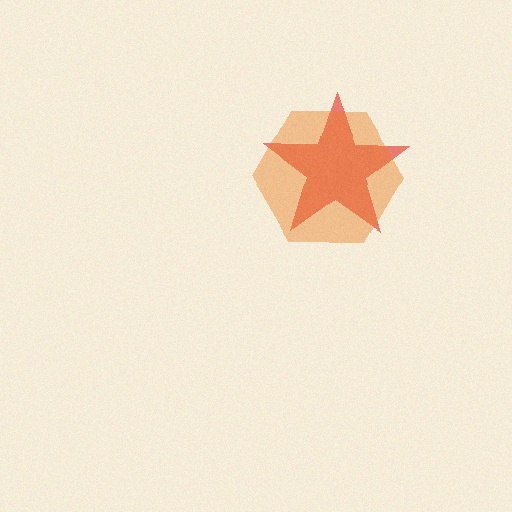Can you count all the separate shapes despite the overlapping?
Yes, there are 2 separate shapes.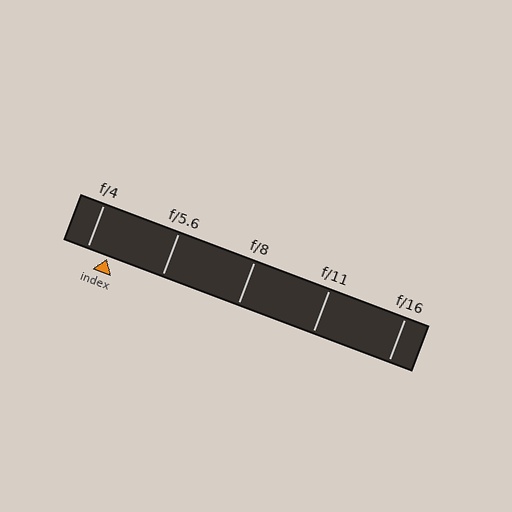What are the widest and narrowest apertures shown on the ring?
The widest aperture shown is f/4 and the narrowest is f/16.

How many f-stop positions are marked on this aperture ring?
There are 5 f-stop positions marked.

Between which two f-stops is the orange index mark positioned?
The index mark is between f/4 and f/5.6.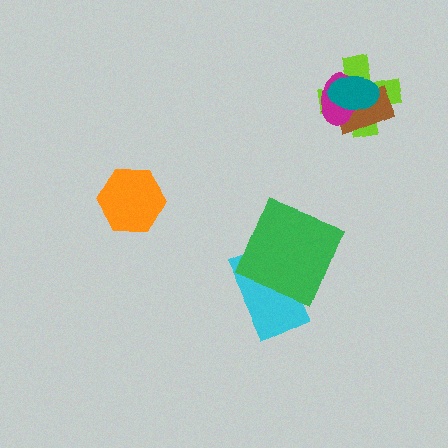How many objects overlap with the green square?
1 object overlaps with the green square.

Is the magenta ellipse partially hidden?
Yes, it is partially covered by another shape.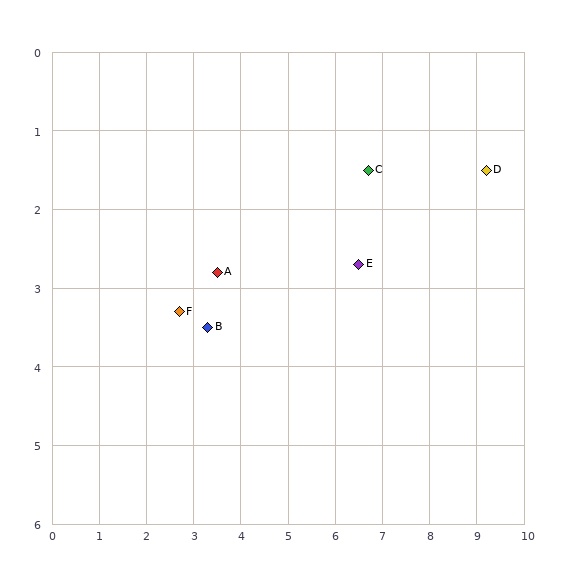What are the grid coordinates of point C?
Point C is at approximately (6.7, 1.5).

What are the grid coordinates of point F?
Point F is at approximately (2.7, 3.3).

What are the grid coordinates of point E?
Point E is at approximately (6.5, 2.7).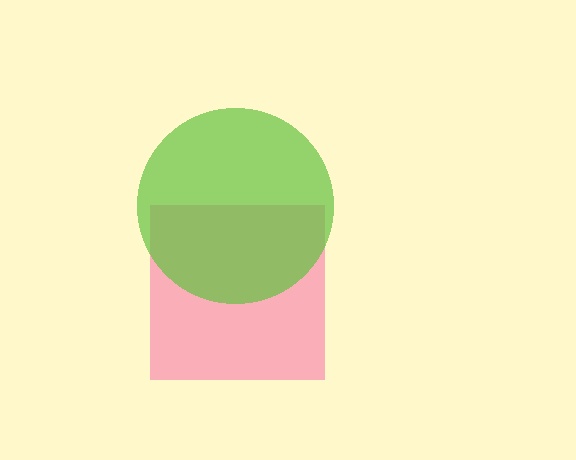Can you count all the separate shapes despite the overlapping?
Yes, there are 2 separate shapes.